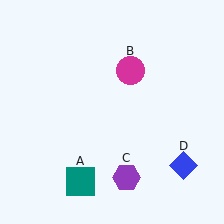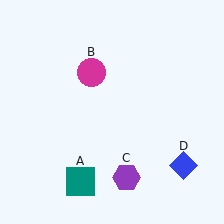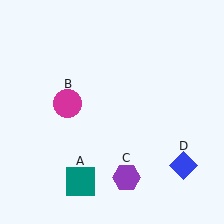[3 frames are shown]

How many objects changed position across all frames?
1 object changed position: magenta circle (object B).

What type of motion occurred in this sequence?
The magenta circle (object B) rotated counterclockwise around the center of the scene.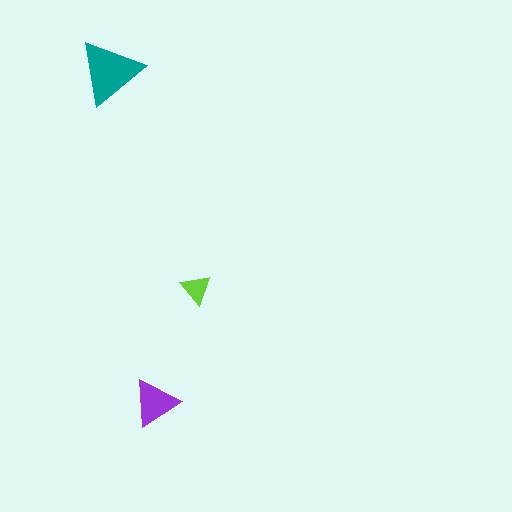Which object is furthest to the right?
The lime triangle is rightmost.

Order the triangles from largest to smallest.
the teal one, the purple one, the lime one.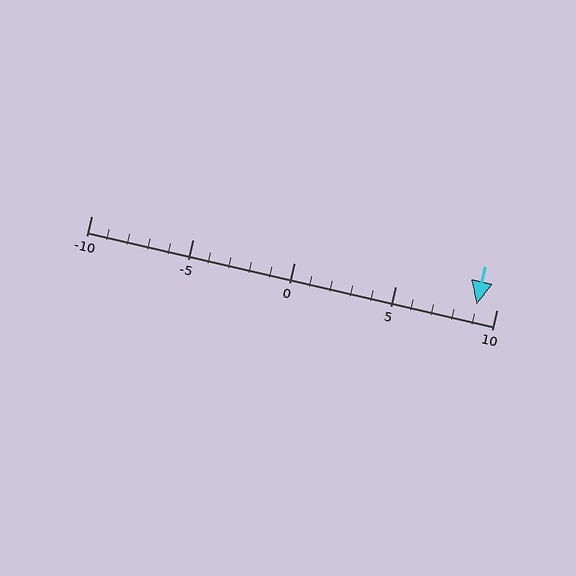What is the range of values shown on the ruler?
The ruler shows values from -10 to 10.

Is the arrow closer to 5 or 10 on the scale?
The arrow is closer to 10.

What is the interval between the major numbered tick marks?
The major tick marks are spaced 5 units apart.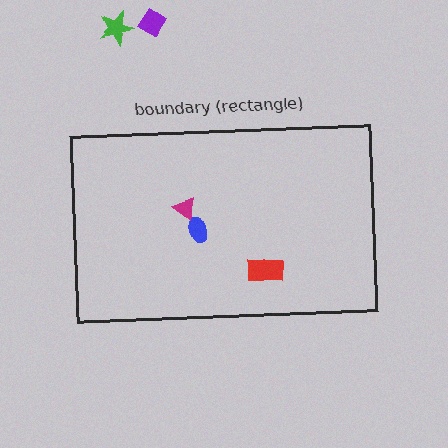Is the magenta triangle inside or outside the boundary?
Inside.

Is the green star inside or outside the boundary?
Outside.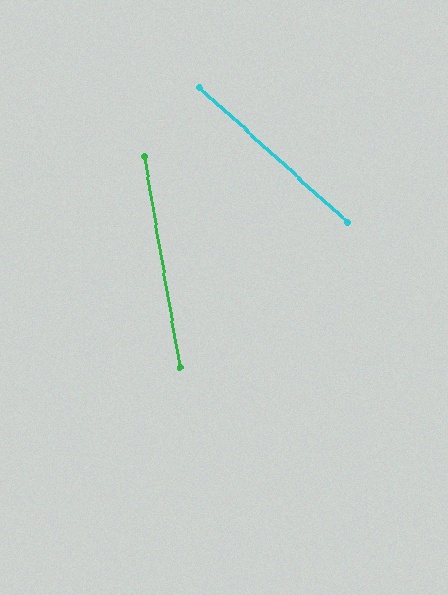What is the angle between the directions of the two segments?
Approximately 38 degrees.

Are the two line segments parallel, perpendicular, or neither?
Neither parallel nor perpendicular — they differ by about 38°.